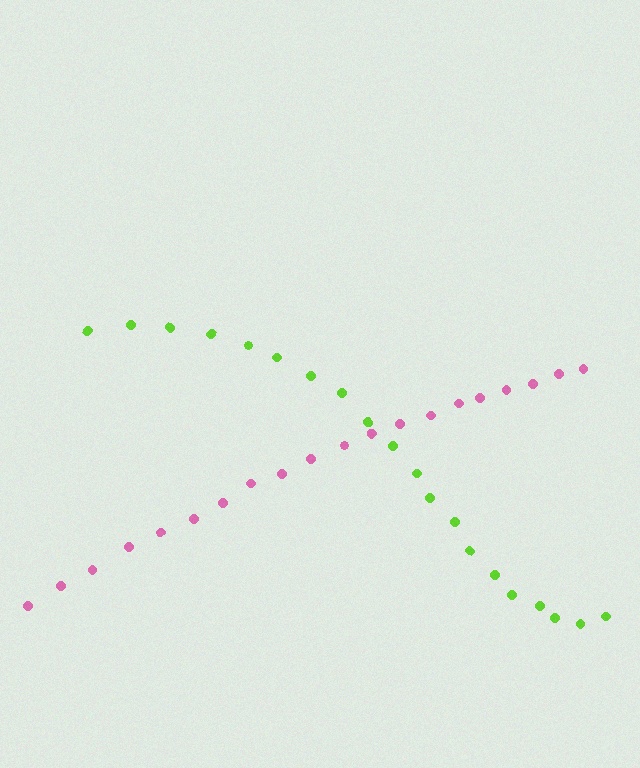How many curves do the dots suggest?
There are 2 distinct paths.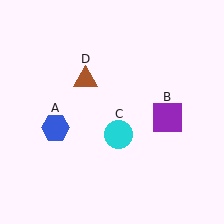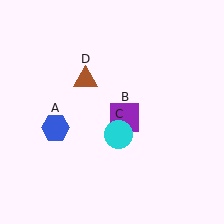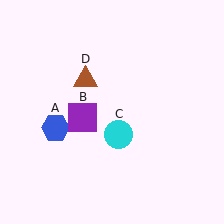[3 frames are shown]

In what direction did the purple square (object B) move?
The purple square (object B) moved left.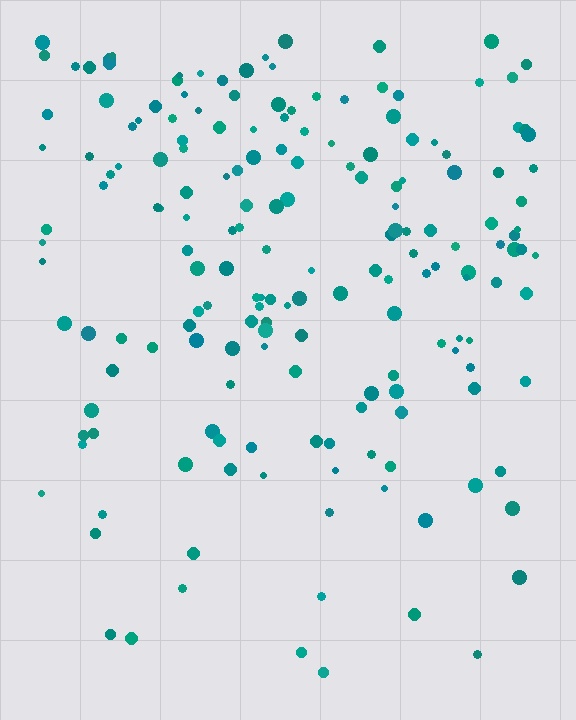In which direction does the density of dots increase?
From bottom to top, with the top side densest.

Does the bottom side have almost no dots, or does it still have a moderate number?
Still a moderate number, just noticeably fewer than the top.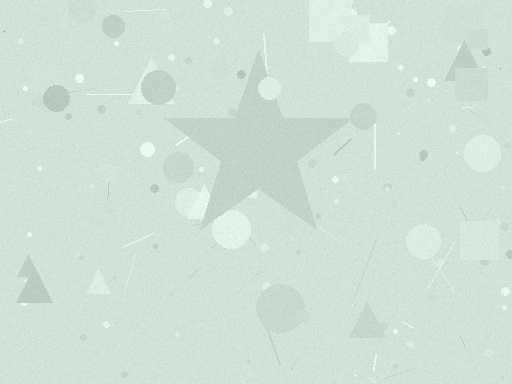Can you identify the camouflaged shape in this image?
The camouflaged shape is a star.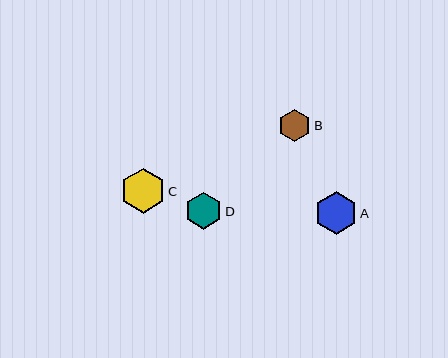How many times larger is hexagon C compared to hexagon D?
Hexagon C is approximately 1.2 times the size of hexagon D.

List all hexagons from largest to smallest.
From largest to smallest: C, A, D, B.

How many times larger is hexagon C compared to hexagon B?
Hexagon C is approximately 1.4 times the size of hexagon B.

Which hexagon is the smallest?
Hexagon B is the smallest with a size of approximately 32 pixels.